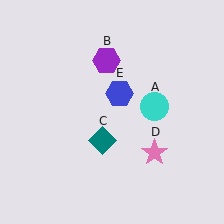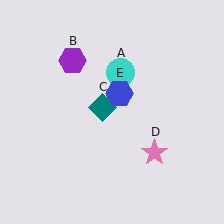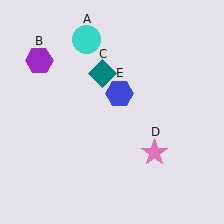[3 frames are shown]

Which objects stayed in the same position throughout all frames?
Pink star (object D) and blue hexagon (object E) remained stationary.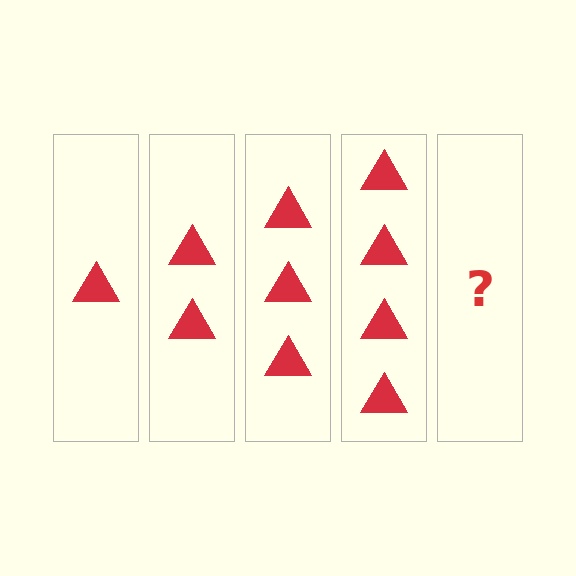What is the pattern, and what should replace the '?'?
The pattern is that each step adds one more triangle. The '?' should be 5 triangles.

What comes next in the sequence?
The next element should be 5 triangles.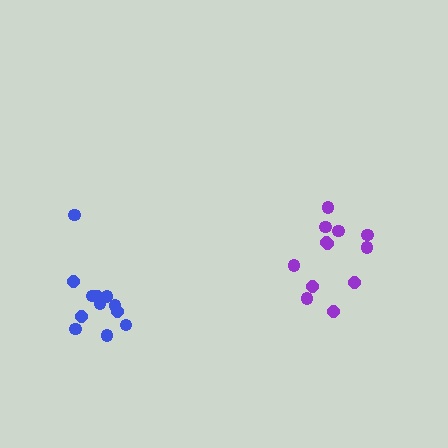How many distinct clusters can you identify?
There are 2 distinct clusters.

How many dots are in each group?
Group 1: 12 dots, Group 2: 12 dots (24 total).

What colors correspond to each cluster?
The clusters are colored: purple, blue.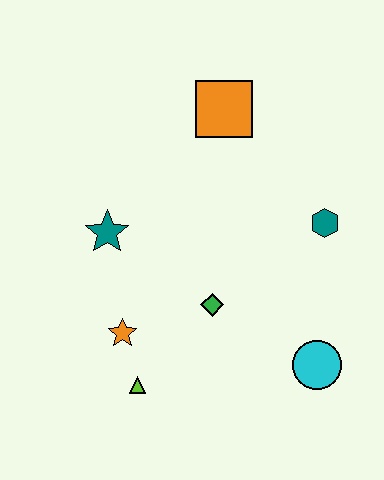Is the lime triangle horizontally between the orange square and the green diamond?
No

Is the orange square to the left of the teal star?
No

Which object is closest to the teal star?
The orange star is closest to the teal star.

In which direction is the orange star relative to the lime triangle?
The orange star is above the lime triangle.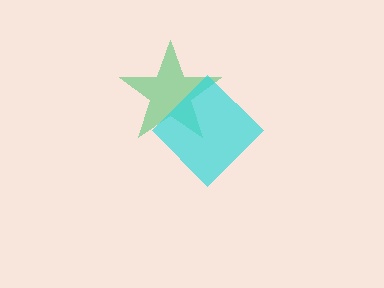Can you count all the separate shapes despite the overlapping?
Yes, there are 2 separate shapes.